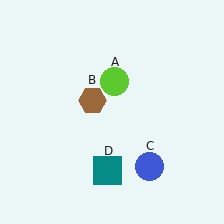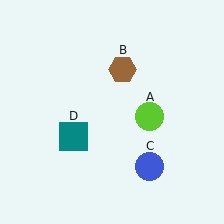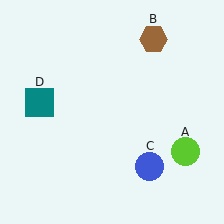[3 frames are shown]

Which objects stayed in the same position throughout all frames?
Blue circle (object C) remained stationary.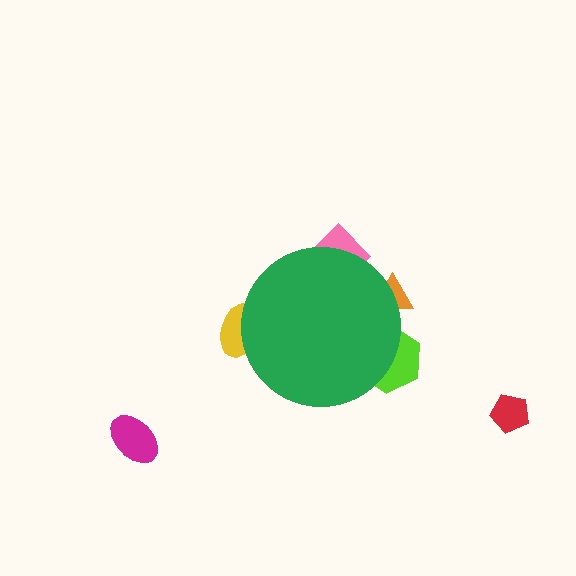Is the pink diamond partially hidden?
Yes, the pink diamond is partially hidden behind the green circle.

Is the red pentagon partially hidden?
No, the red pentagon is fully visible.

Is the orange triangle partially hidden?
Yes, the orange triangle is partially hidden behind the green circle.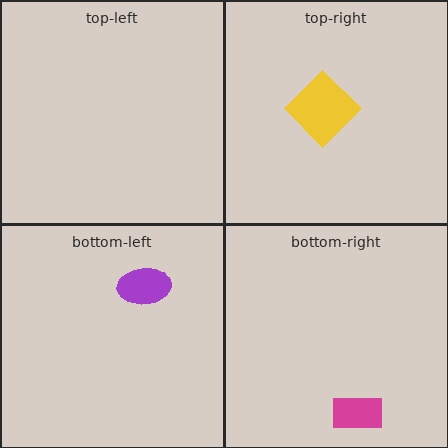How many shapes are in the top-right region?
1.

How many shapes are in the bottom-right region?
1.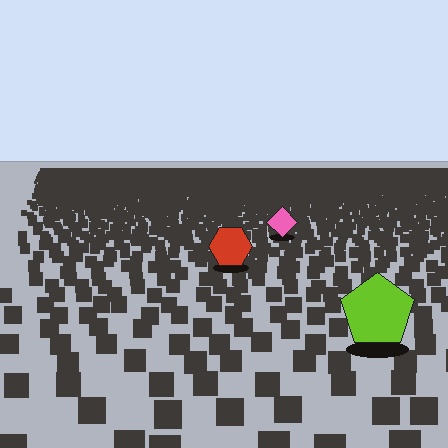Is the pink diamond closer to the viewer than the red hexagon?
No. The red hexagon is closer — you can tell from the texture gradient: the ground texture is coarser near it.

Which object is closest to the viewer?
The lime pentagon is closest. The texture marks near it are larger and more spread out.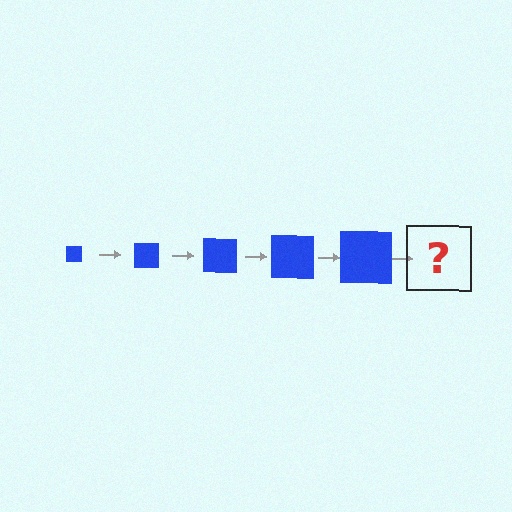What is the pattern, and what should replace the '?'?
The pattern is that the square gets progressively larger each step. The '?' should be a blue square, larger than the previous one.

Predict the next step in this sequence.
The next step is a blue square, larger than the previous one.